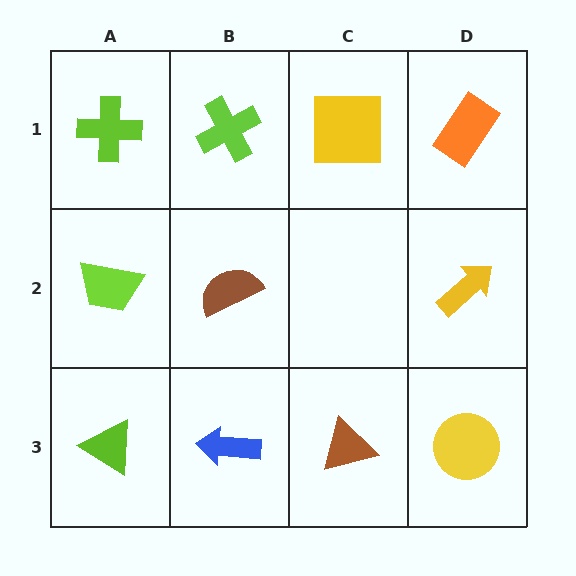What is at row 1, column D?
An orange rectangle.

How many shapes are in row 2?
3 shapes.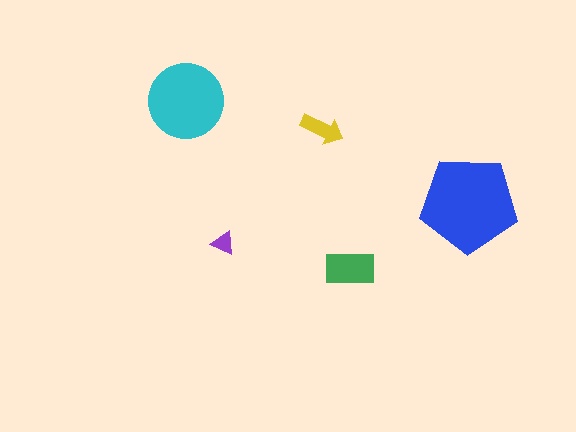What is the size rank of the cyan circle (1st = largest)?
2nd.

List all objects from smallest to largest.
The purple triangle, the yellow arrow, the green rectangle, the cyan circle, the blue pentagon.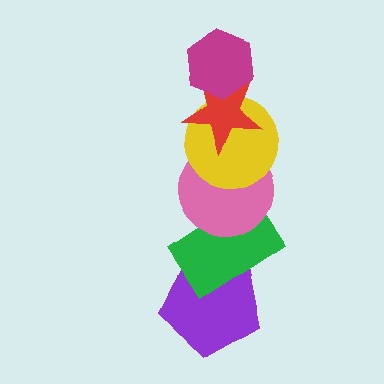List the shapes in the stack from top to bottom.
From top to bottom: the magenta hexagon, the red star, the yellow circle, the pink circle, the green rectangle, the purple pentagon.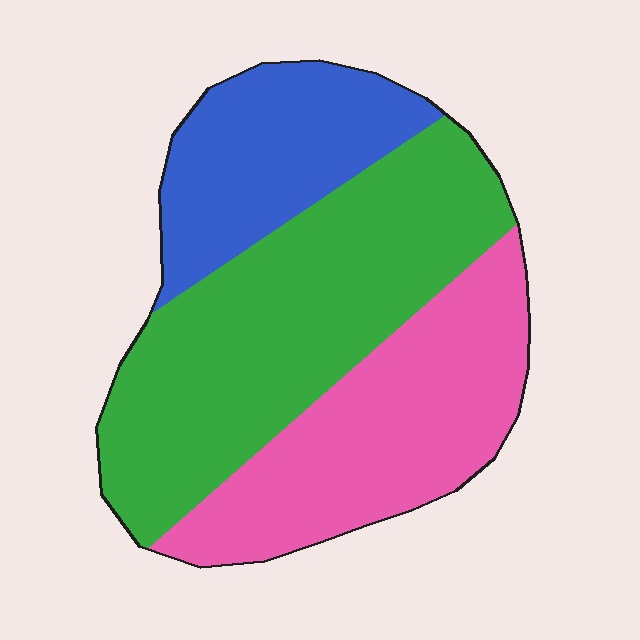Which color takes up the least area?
Blue, at roughly 20%.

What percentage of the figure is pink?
Pink covers around 30% of the figure.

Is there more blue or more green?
Green.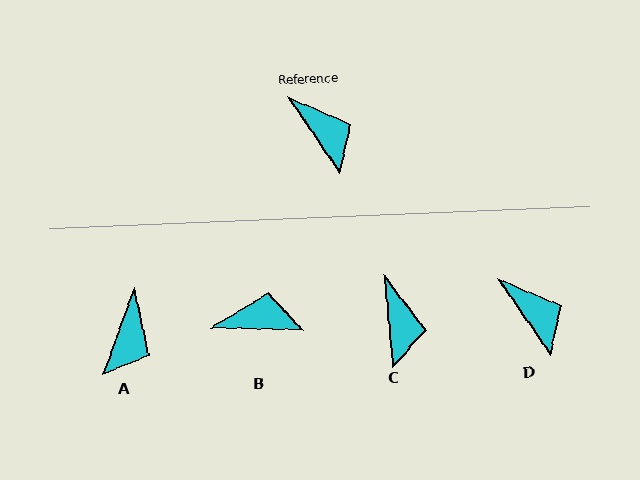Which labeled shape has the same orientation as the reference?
D.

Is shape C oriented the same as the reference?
No, it is off by about 29 degrees.